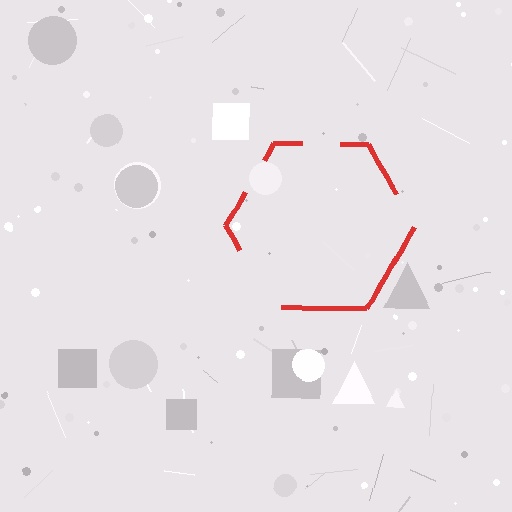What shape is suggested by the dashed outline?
The dashed outline suggests a hexagon.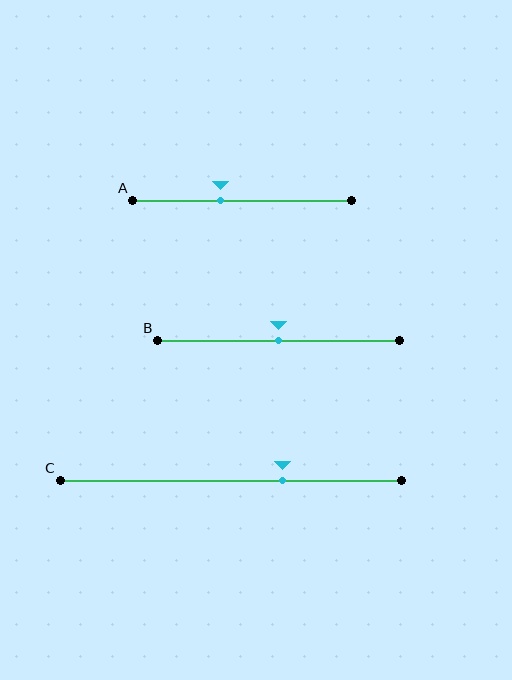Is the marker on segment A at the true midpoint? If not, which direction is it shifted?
No, the marker on segment A is shifted to the left by about 10% of the segment length.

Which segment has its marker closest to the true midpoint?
Segment B has its marker closest to the true midpoint.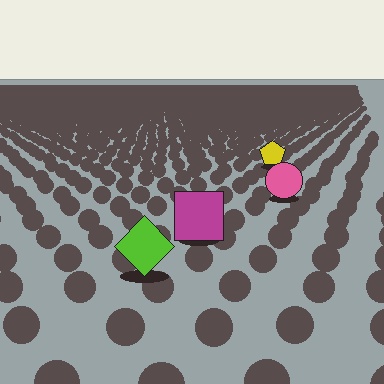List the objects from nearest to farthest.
From nearest to farthest: the lime diamond, the magenta square, the pink circle, the yellow pentagon.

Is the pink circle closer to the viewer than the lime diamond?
No. The lime diamond is closer — you can tell from the texture gradient: the ground texture is coarser near it.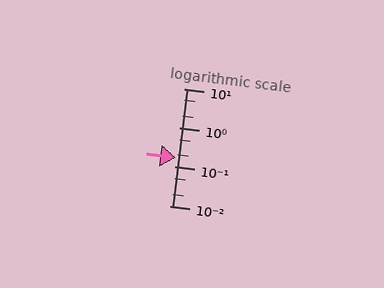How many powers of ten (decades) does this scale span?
The scale spans 3 decades, from 0.01 to 10.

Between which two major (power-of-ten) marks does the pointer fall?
The pointer is between 0.1 and 1.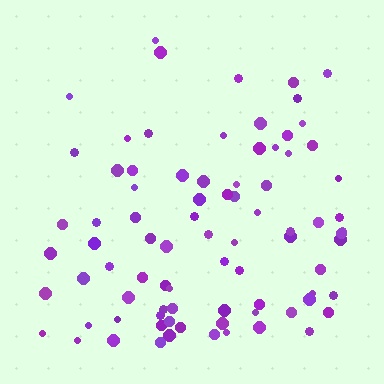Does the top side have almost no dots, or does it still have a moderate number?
Still a moderate number, just noticeably fewer than the bottom.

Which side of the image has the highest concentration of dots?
The bottom.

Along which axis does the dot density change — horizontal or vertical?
Vertical.